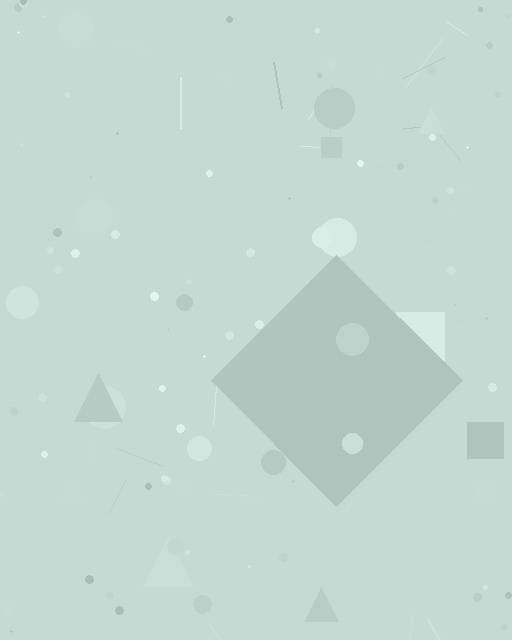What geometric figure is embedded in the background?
A diamond is embedded in the background.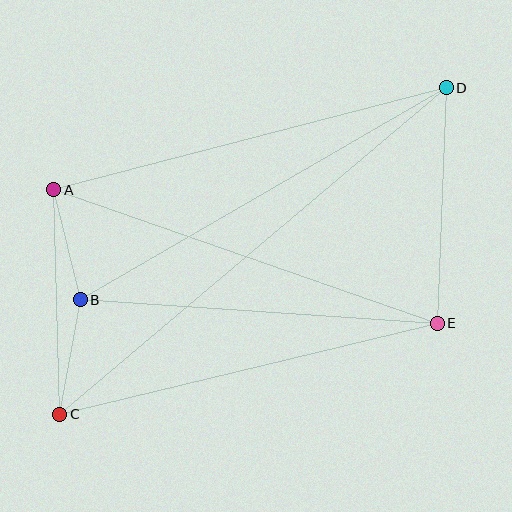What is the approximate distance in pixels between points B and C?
The distance between B and C is approximately 116 pixels.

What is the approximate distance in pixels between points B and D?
The distance between B and D is approximately 423 pixels.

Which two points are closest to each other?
Points A and B are closest to each other.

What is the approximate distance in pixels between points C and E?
The distance between C and E is approximately 388 pixels.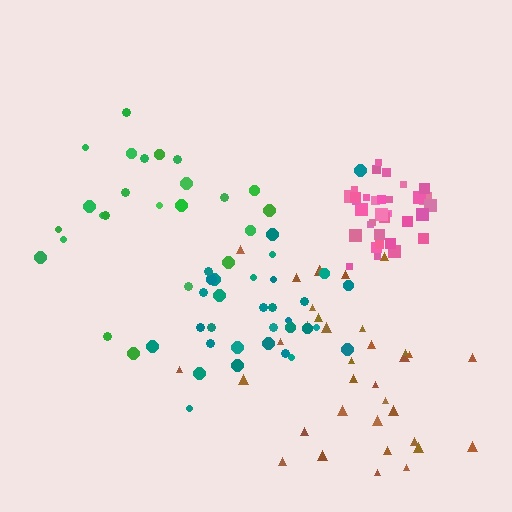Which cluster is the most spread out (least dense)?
Green.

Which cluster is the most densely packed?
Pink.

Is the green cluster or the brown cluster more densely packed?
Brown.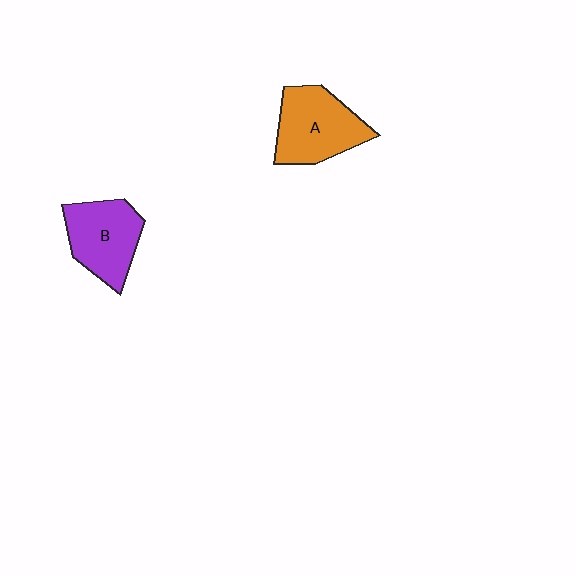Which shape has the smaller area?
Shape B (purple).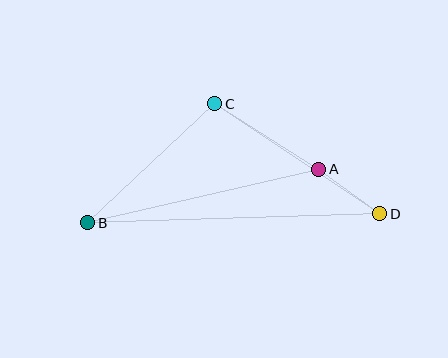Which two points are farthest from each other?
Points B and D are farthest from each other.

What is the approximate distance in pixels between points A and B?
The distance between A and B is approximately 237 pixels.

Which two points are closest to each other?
Points A and D are closest to each other.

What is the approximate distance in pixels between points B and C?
The distance between B and C is approximately 174 pixels.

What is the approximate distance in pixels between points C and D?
The distance between C and D is approximately 198 pixels.